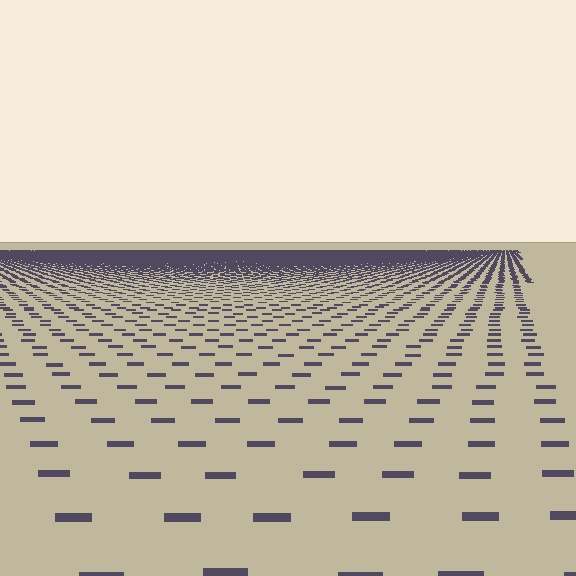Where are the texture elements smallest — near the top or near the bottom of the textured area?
Near the top.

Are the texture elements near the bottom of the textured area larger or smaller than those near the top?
Larger. Near the bottom, elements are closer to the viewer and appear at a bigger on-screen size.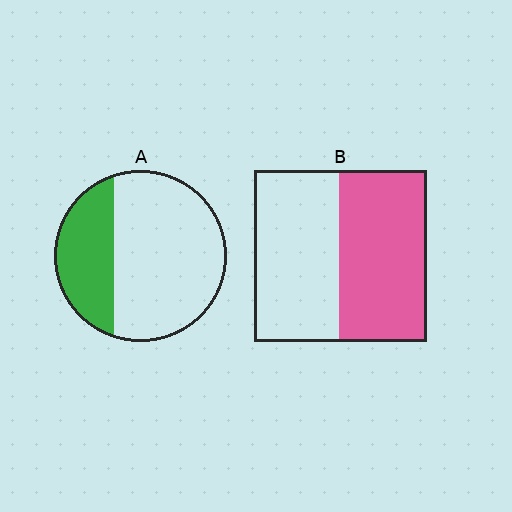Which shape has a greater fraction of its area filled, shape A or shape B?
Shape B.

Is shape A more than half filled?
No.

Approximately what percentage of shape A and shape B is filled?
A is approximately 30% and B is approximately 50%.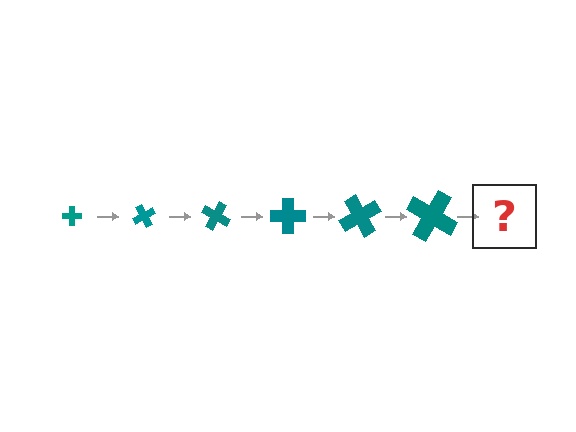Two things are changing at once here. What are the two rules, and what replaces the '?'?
The two rules are that the cross grows larger each step and it rotates 60 degrees each step. The '?' should be a cross, larger than the previous one and rotated 360 degrees from the start.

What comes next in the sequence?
The next element should be a cross, larger than the previous one and rotated 360 degrees from the start.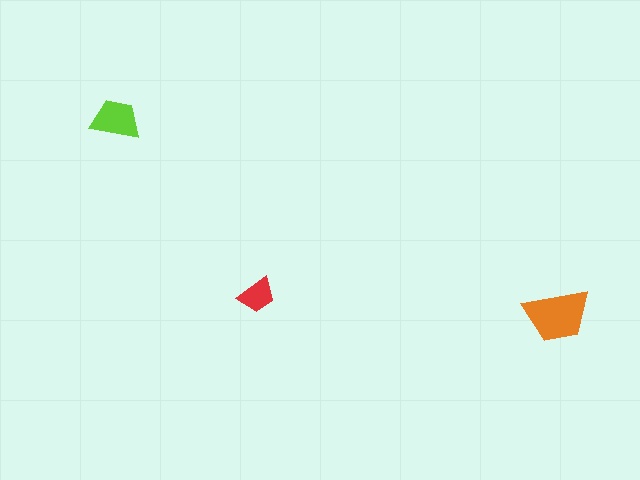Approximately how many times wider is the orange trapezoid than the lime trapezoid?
About 1.5 times wider.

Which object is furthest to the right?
The orange trapezoid is rightmost.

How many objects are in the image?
There are 3 objects in the image.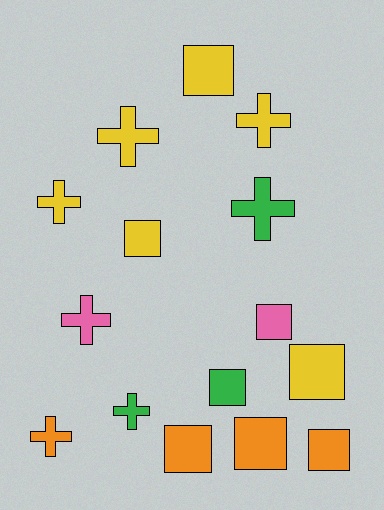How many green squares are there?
There is 1 green square.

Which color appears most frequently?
Yellow, with 6 objects.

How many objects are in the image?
There are 15 objects.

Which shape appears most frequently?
Square, with 8 objects.